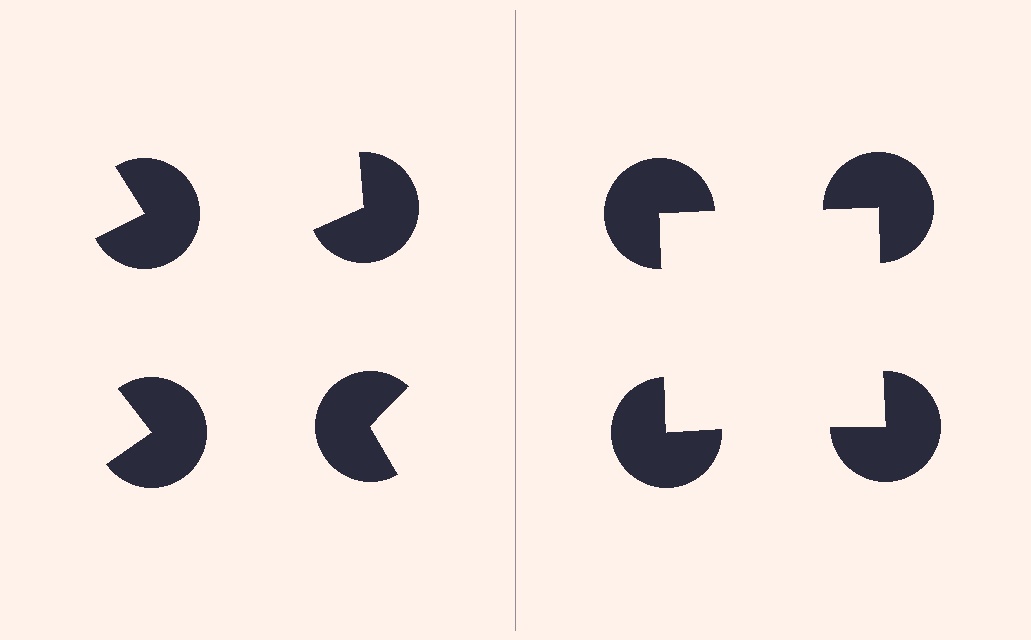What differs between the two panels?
The pac-man discs are positioned identically on both sides; only the wedge orientations differ. On the right they align to a square; on the left they are misaligned.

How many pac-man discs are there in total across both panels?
8 — 4 on each side.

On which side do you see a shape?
An illusory square appears on the right side. On the left side the wedge cuts are rotated, so no coherent shape forms.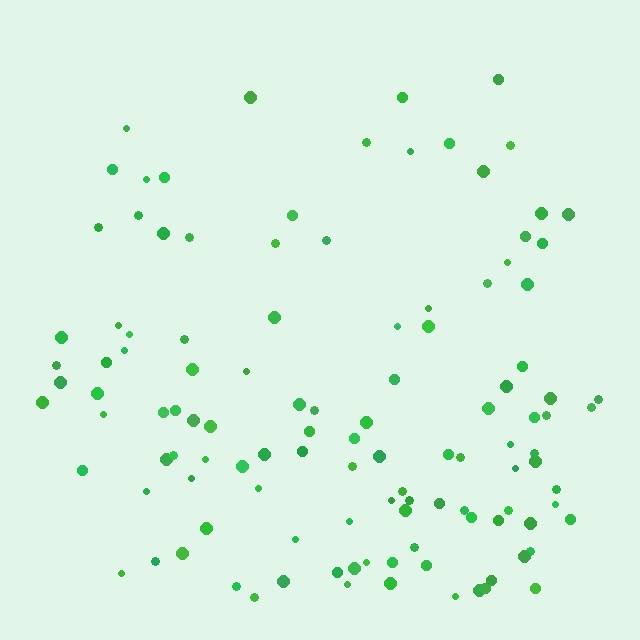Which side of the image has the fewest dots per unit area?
The top.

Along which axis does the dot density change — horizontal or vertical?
Vertical.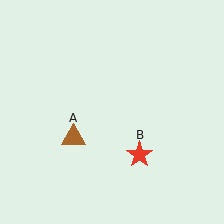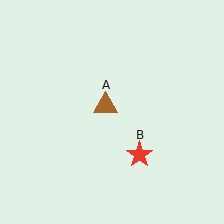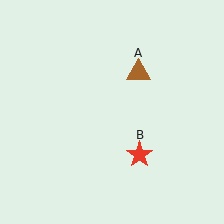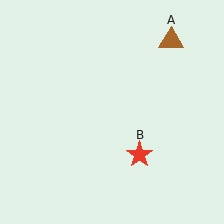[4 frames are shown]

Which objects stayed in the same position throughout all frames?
Red star (object B) remained stationary.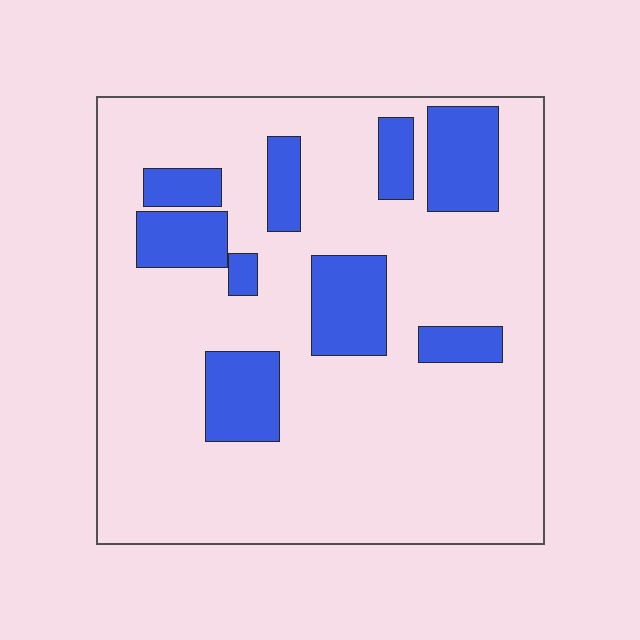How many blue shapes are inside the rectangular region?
9.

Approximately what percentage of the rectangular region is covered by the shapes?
Approximately 20%.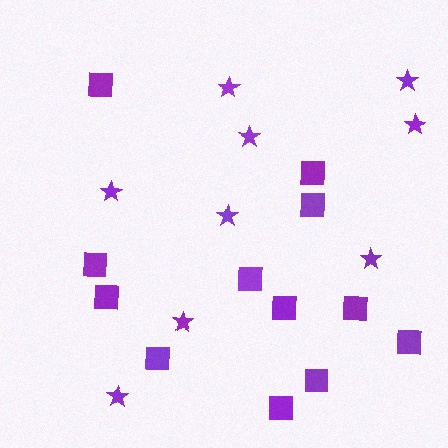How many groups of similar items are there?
There are 2 groups: one group of squares (12) and one group of stars (9).